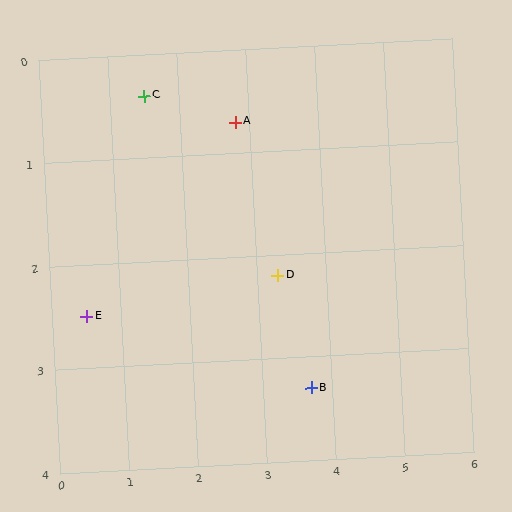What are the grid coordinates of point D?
Point D is at approximately (3.3, 2.2).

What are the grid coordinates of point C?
Point C is at approximately (1.5, 0.4).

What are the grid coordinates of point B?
Point B is at approximately (3.7, 3.3).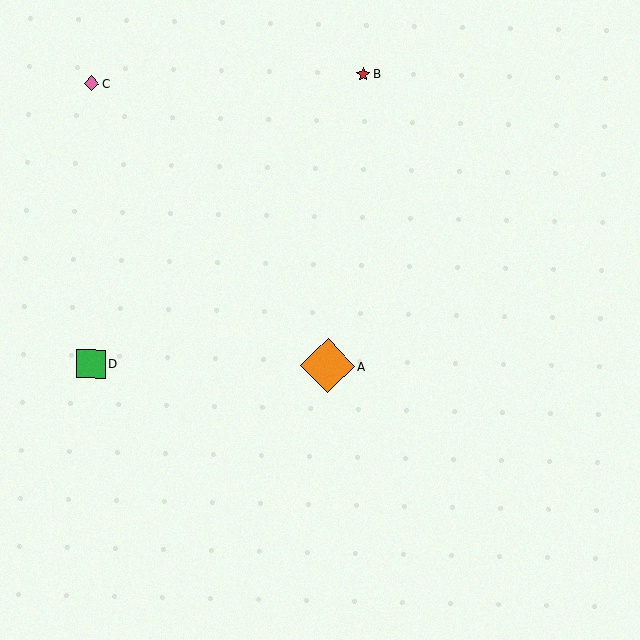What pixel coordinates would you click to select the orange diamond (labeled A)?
Click at (327, 366) to select the orange diamond A.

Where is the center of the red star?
The center of the red star is at (363, 74).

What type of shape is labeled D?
Shape D is a green square.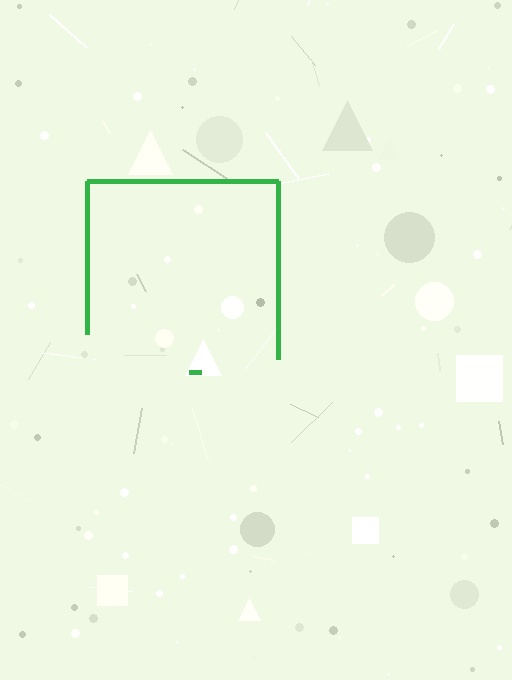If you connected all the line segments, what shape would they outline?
They would outline a square.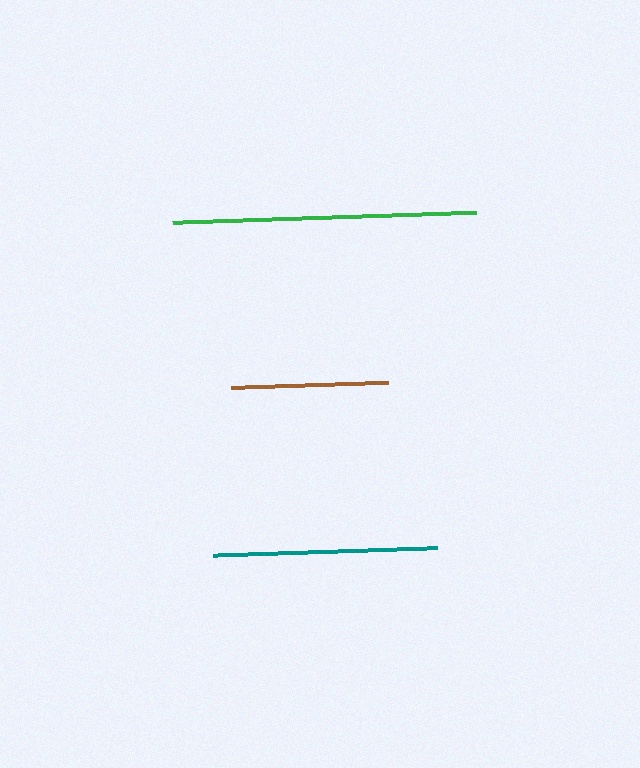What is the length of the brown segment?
The brown segment is approximately 157 pixels long.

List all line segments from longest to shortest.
From longest to shortest: green, teal, brown.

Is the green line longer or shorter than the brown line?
The green line is longer than the brown line.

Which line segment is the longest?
The green line is the longest at approximately 303 pixels.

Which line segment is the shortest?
The brown line is the shortest at approximately 157 pixels.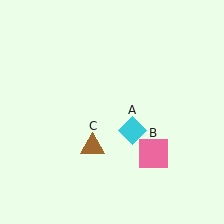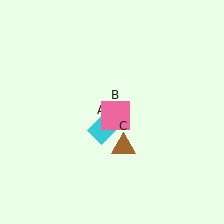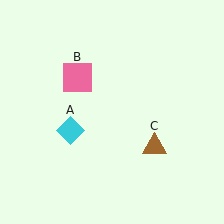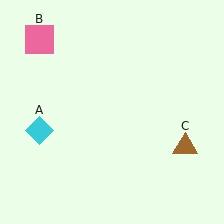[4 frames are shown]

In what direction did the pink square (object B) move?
The pink square (object B) moved up and to the left.